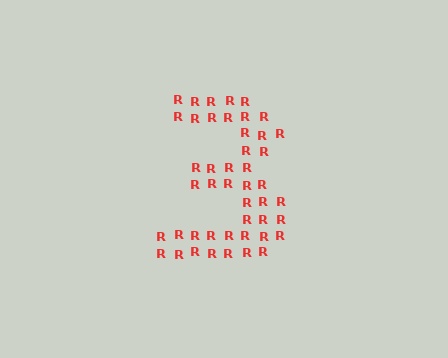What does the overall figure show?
The overall figure shows the digit 3.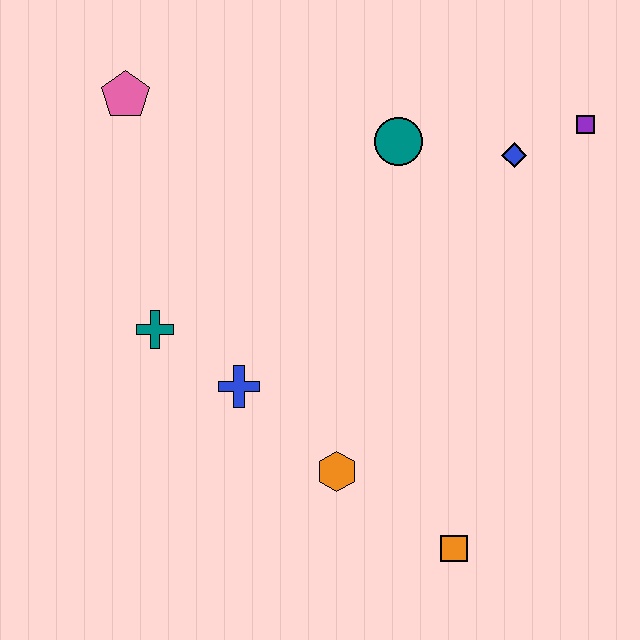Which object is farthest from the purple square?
The teal cross is farthest from the purple square.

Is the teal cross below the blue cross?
No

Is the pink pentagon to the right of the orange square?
No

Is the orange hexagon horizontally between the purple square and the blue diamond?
No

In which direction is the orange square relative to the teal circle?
The orange square is below the teal circle.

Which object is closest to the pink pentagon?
The teal cross is closest to the pink pentagon.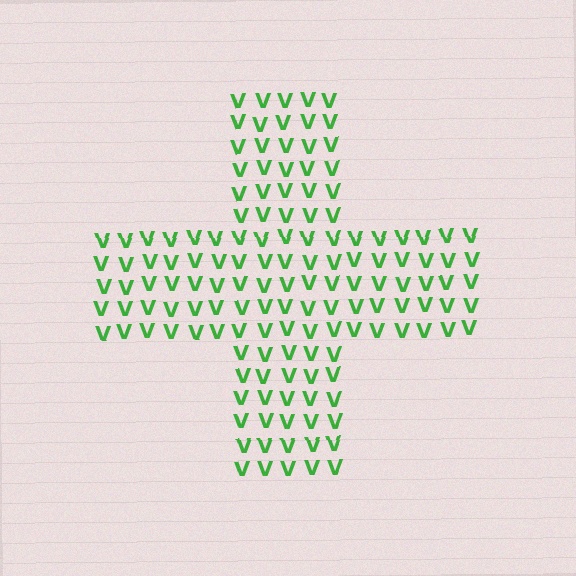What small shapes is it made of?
It is made of small letter V's.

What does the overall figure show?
The overall figure shows a cross.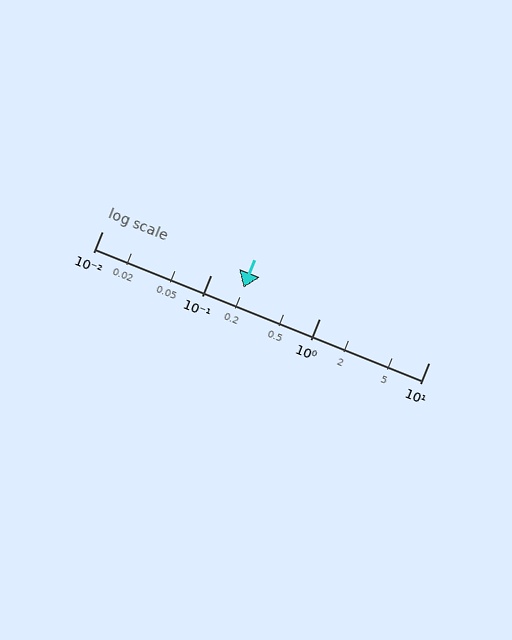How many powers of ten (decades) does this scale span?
The scale spans 3 decades, from 0.01 to 10.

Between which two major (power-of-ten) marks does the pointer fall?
The pointer is between 0.1 and 1.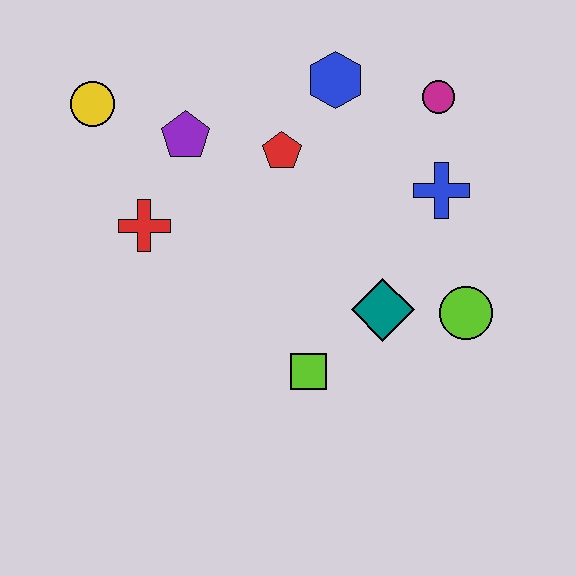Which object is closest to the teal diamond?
The lime circle is closest to the teal diamond.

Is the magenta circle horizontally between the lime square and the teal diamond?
No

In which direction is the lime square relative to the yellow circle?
The lime square is below the yellow circle.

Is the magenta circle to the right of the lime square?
Yes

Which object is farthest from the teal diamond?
The yellow circle is farthest from the teal diamond.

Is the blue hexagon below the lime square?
No